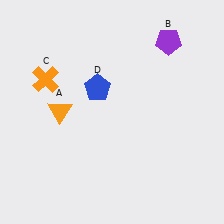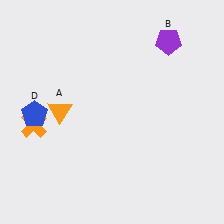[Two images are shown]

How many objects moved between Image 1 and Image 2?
2 objects moved between the two images.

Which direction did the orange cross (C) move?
The orange cross (C) moved down.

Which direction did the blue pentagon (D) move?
The blue pentagon (D) moved left.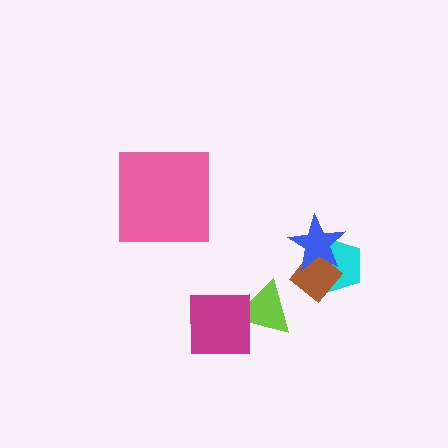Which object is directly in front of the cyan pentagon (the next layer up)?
The brown diamond is directly in front of the cyan pentagon.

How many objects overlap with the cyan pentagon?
2 objects overlap with the cyan pentagon.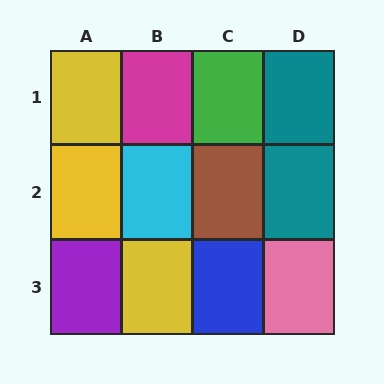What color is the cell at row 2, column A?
Yellow.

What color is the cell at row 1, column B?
Magenta.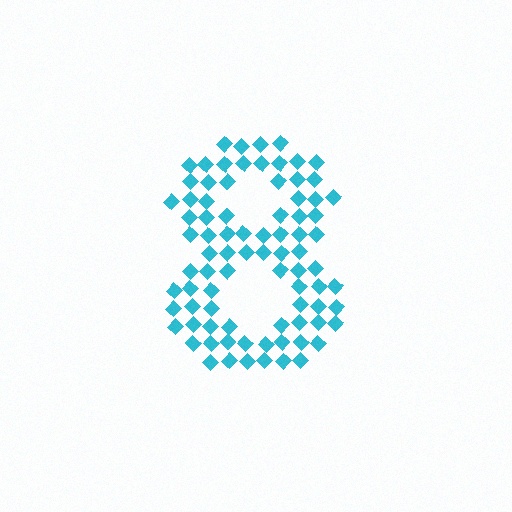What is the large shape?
The large shape is the digit 8.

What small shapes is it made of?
It is made of small diamonds.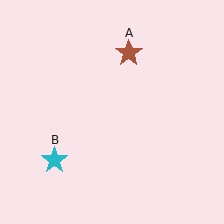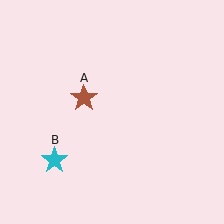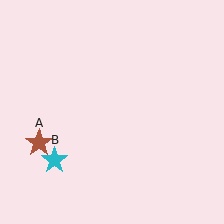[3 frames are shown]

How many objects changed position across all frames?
1 object changed position: brown star (object A).